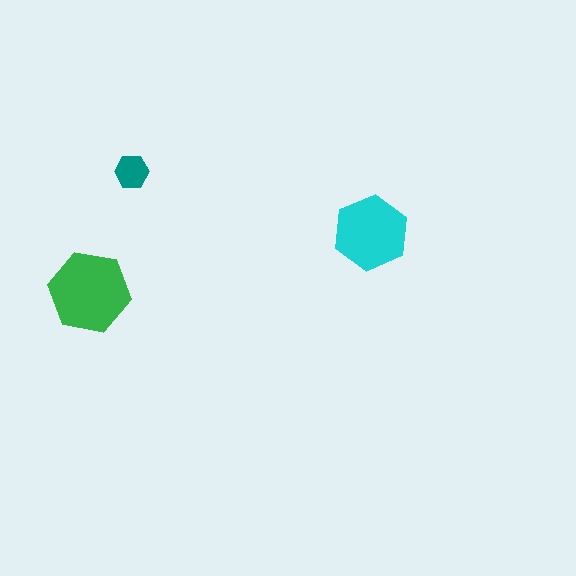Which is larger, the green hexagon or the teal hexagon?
The green one.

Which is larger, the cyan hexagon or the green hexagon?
The green one.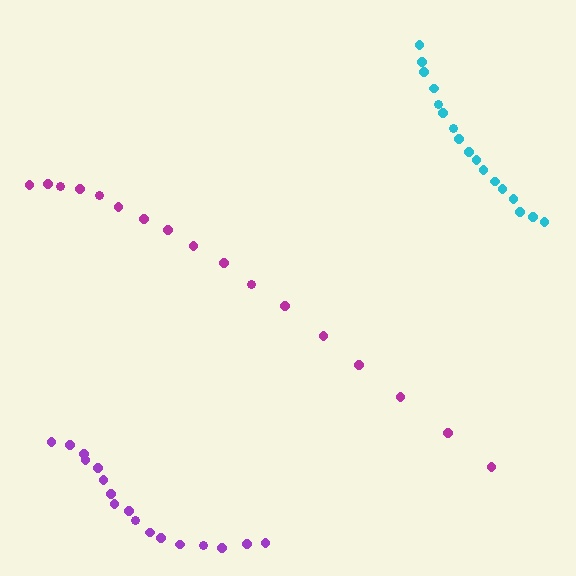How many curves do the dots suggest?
There are 3 distinct paths.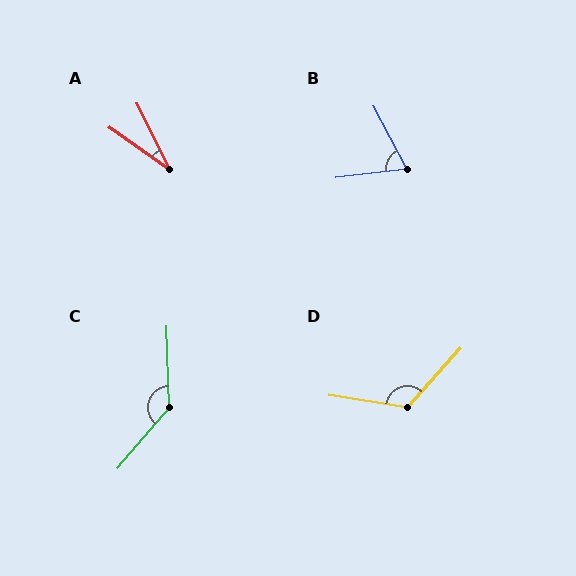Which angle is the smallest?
A, at approximately 28 degrees.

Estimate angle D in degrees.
Approximately 123 degrees.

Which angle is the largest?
C, at approximately 138 degrees.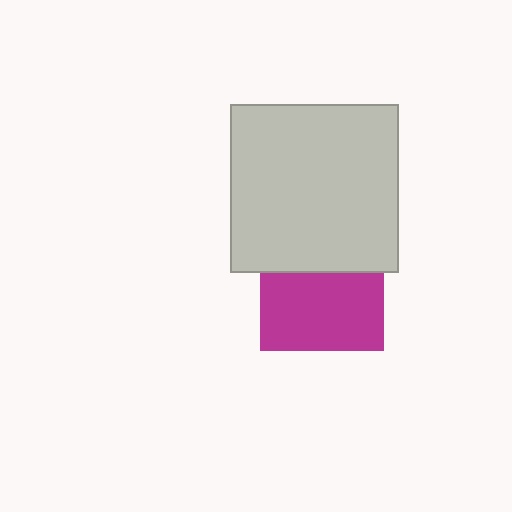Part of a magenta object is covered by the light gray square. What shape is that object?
It is a square.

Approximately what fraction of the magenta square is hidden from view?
Roughly 37% of the magenta square is hidden behind the light gray square.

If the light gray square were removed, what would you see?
You would see the complete magenta square.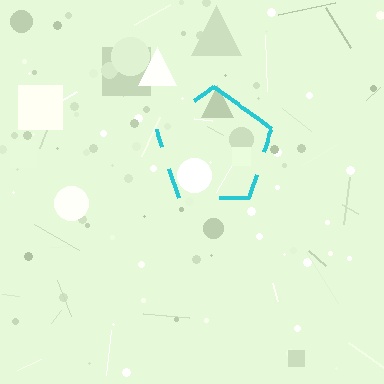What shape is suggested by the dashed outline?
The dashed outline suggests a pentagon.